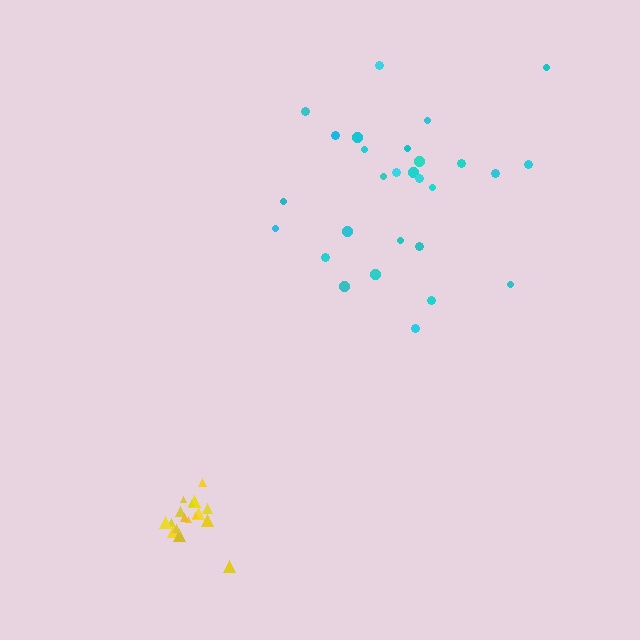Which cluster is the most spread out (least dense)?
Cyan.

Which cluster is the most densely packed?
Yellow.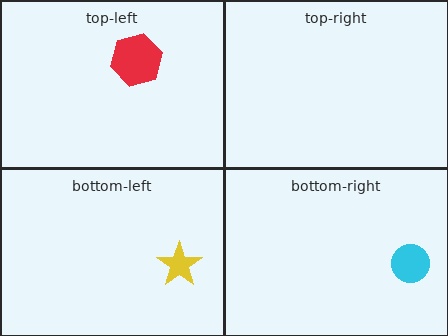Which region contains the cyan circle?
The bottom-right region.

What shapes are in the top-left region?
The red hexagon.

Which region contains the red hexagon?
The top-left region.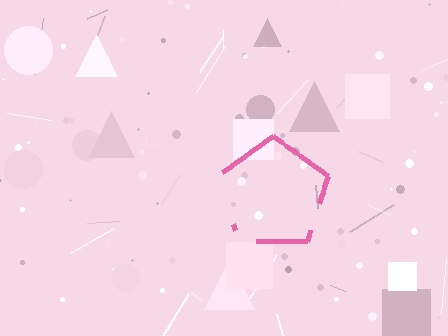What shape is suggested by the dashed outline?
The dashed outline suggests a pentagon.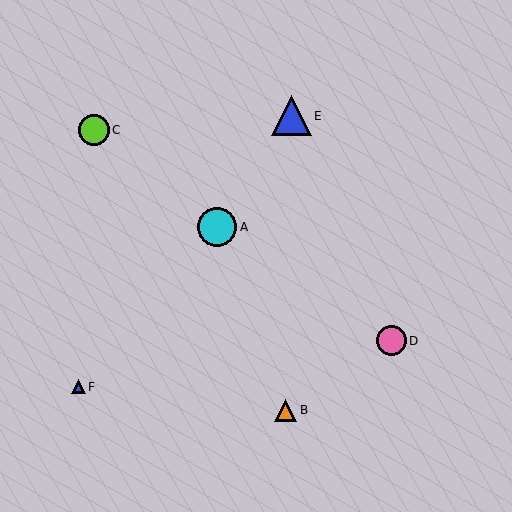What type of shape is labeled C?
Shape C is a lime circle.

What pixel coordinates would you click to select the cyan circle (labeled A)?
Click at (217, 227) to select the cyan circle A.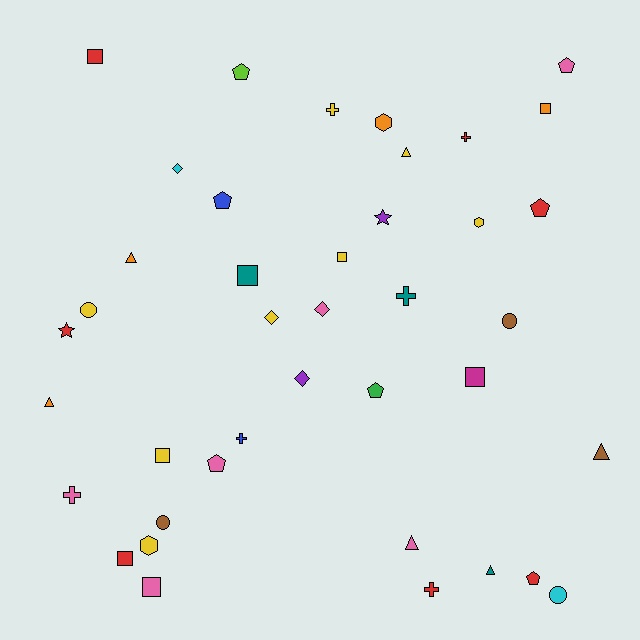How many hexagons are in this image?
There are 3 hexagons.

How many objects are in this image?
There are 40 objects.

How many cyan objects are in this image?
There are 2 cyan objects.